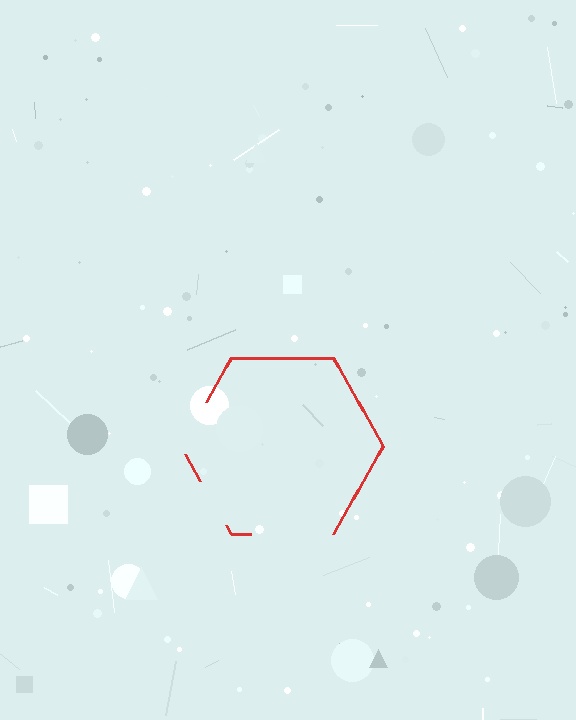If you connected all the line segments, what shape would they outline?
They would outline a hexagon.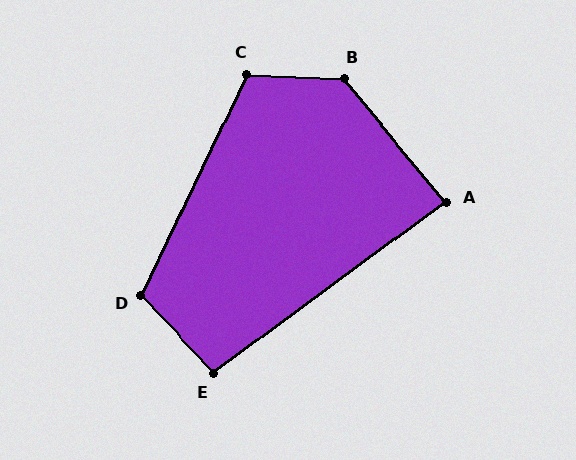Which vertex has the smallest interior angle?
A, at approximately 86 degrees.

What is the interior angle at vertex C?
Approximately 113 degrees (obtuse).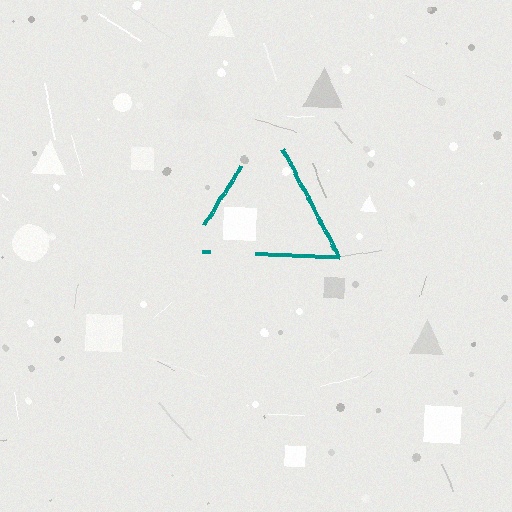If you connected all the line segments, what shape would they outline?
They would outline a triangle.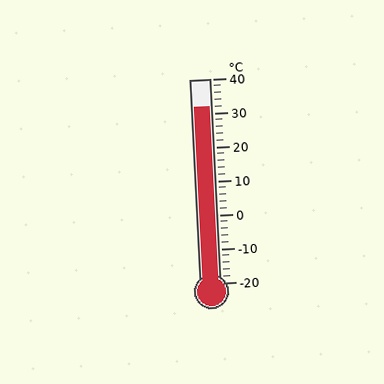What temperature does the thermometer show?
The thermometer shows approximately 32°C.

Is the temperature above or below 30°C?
The temperature is above 30°C.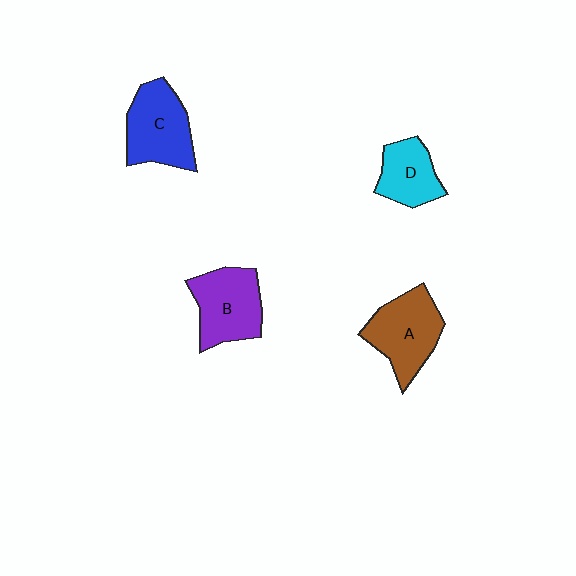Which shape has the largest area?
Shape A (brown).